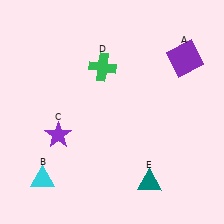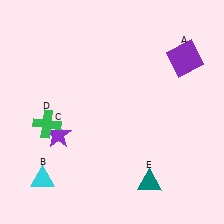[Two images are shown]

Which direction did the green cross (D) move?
The green cross (D) moved down.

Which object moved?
The green cross (D) moved down.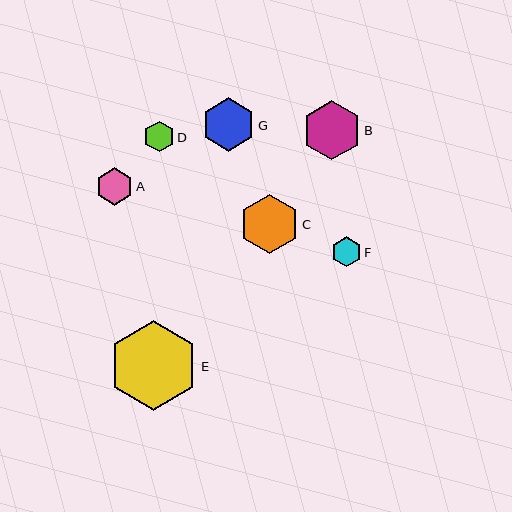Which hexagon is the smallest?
Hexagon F is the smallest with a size of approximately 30 pixels.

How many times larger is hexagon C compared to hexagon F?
Hexagon C is approximately 2.0 times the size of hexagon F.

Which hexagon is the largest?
Hexagon E is the largest with a size of approximately 89 pixels.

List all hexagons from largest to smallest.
From largest to smallest: E, C, B, G, A, D, F.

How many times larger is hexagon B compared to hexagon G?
Hexagon B is approximately 1.1 times the size of hexagon G.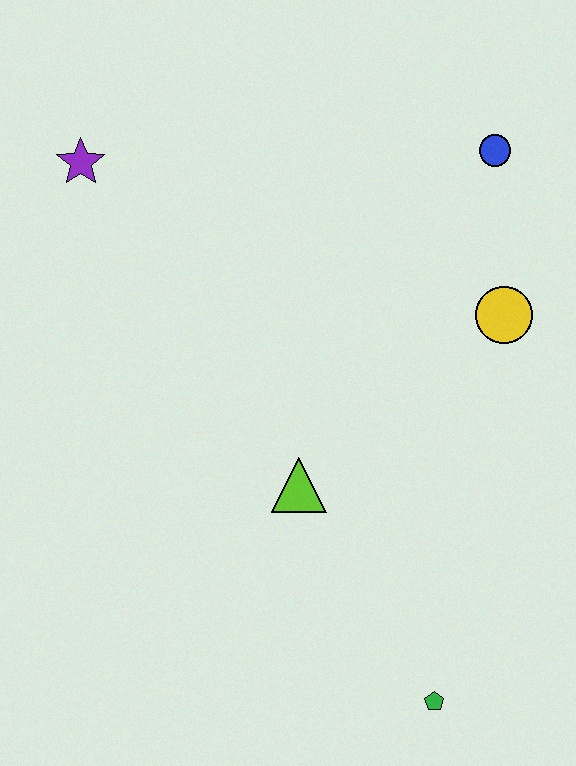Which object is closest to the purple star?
The lime triangle is closest to the purple star.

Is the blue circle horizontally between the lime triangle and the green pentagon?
No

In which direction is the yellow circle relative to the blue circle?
The yellow circle is below the blue circle.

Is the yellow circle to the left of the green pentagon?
No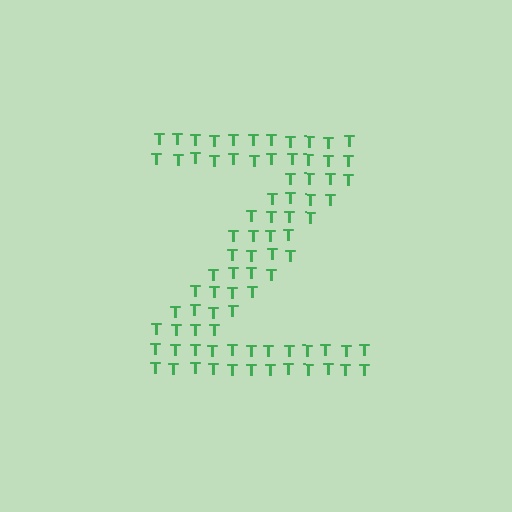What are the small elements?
The small elements are letter T's.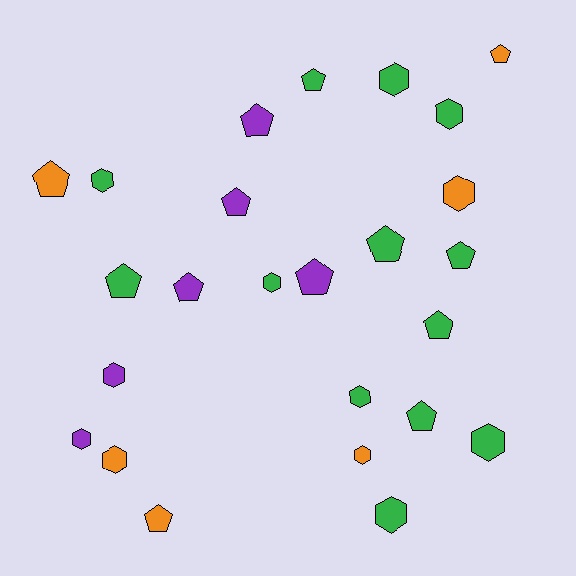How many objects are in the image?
There are 25 objects.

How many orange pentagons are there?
There are 3 orange pentagons.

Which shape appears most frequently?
Pentagon, with 13 objects.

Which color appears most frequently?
Green, with 13 objects.